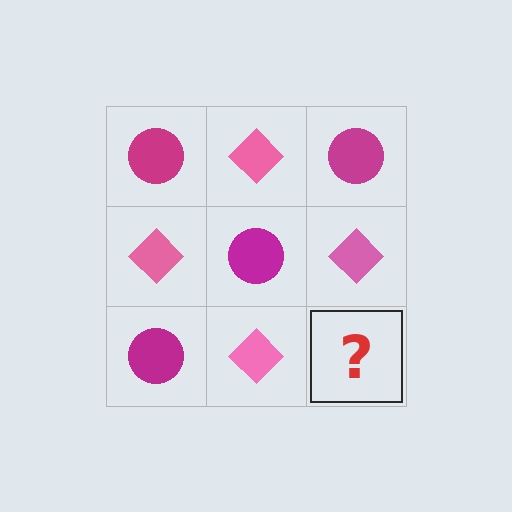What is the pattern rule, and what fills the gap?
The rule is that it alternates magenta circle and pink diamond in a checkerboard pattern. The gap should be filled with a magenta circle.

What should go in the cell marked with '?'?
The missing cell should contain a magenta circle.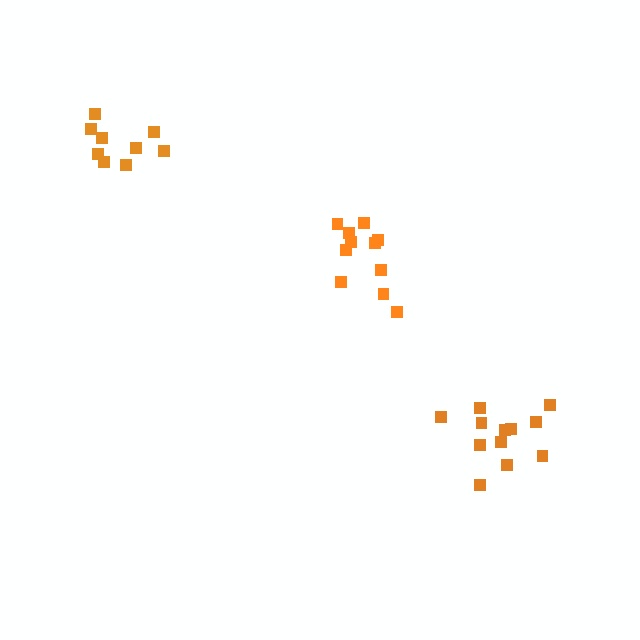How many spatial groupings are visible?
There are 3 spatial groupings.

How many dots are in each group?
Group 1: 11 dots, Group 2: 12 dots, Group 3: 9 dots (32 total).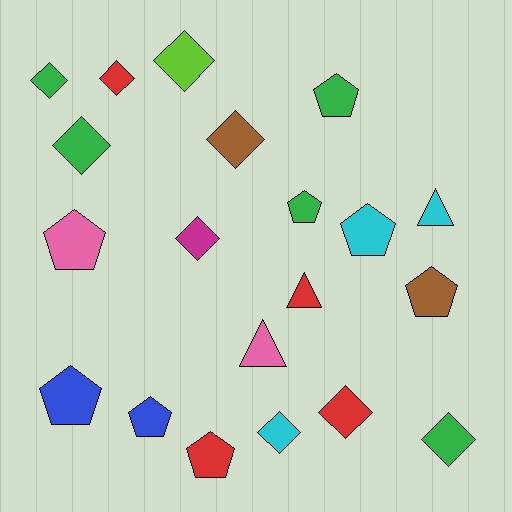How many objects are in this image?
There are 20 objects.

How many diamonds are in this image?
There are 9 diamonds.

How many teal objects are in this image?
There are no teal objects.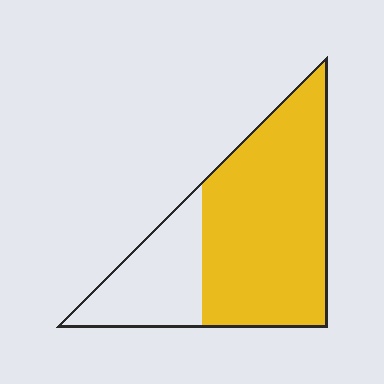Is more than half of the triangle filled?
Yes.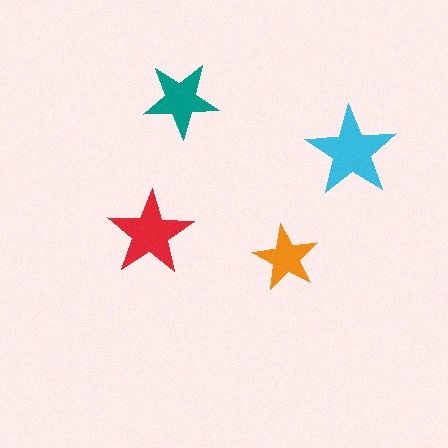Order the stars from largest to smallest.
the cyan one, the red one, the teal one, the orange one.